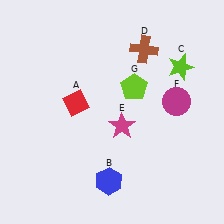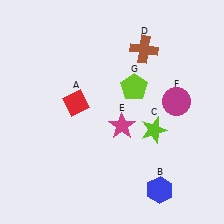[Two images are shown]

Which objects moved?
The objects that moved are: the blue hexagon (B), the lime star (C).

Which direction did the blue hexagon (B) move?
The blue hexagon (B) moved right.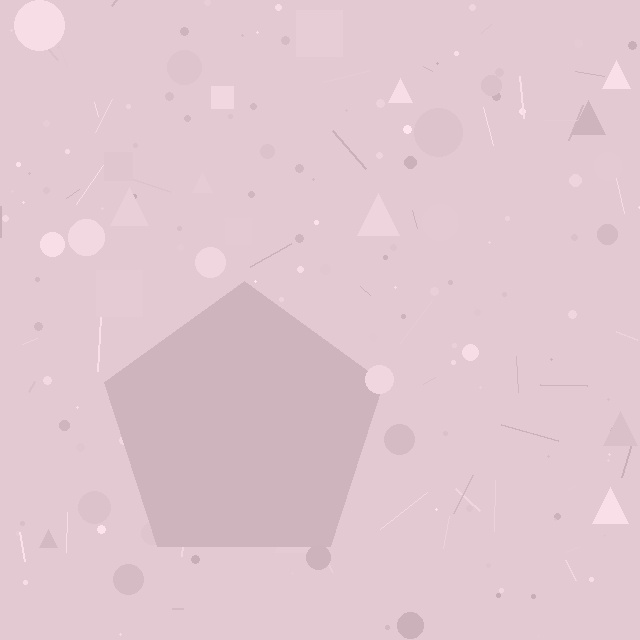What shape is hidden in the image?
A pentagon is hidden in the image.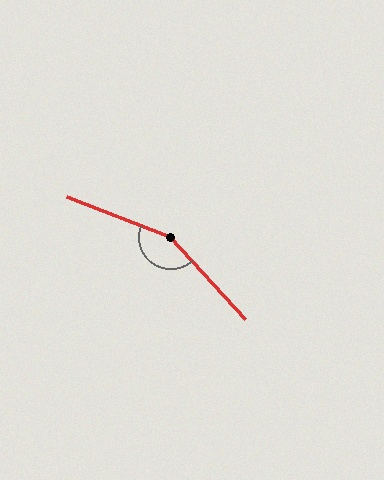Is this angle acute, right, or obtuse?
It is obtuse.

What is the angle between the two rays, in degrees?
Approximately 154 degrees.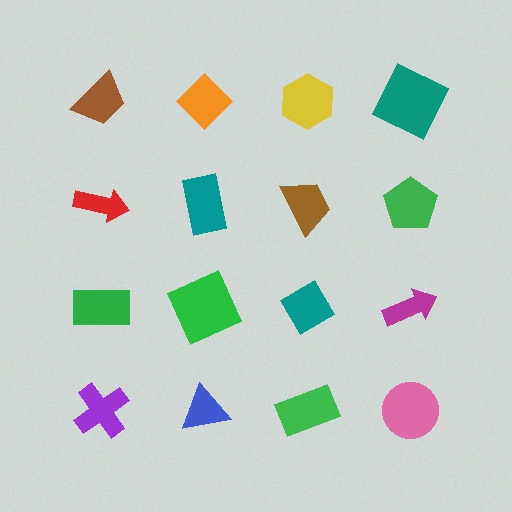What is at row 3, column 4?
A magenta arrow.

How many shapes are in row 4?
4 shapes.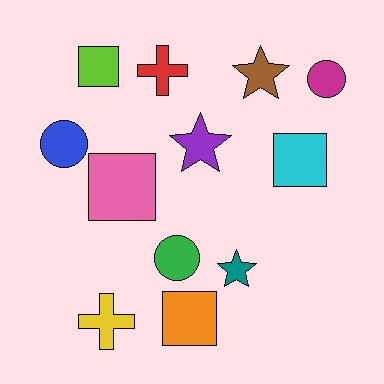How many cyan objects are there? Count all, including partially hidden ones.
There is 1 cyan object.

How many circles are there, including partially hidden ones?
There are 3 circles.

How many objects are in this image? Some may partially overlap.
There are 12 objects.